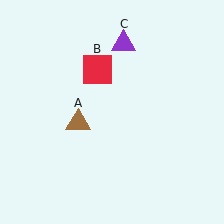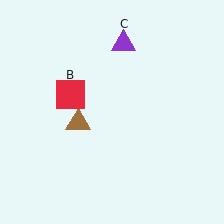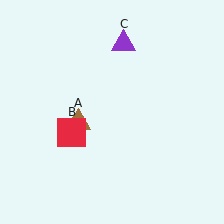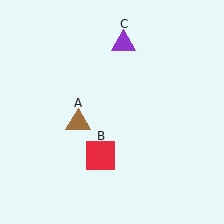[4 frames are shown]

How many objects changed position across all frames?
1 object changed position: red square (object B).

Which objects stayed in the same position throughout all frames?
Brown triangle (object A) and purple triangle (object C) remained stationary.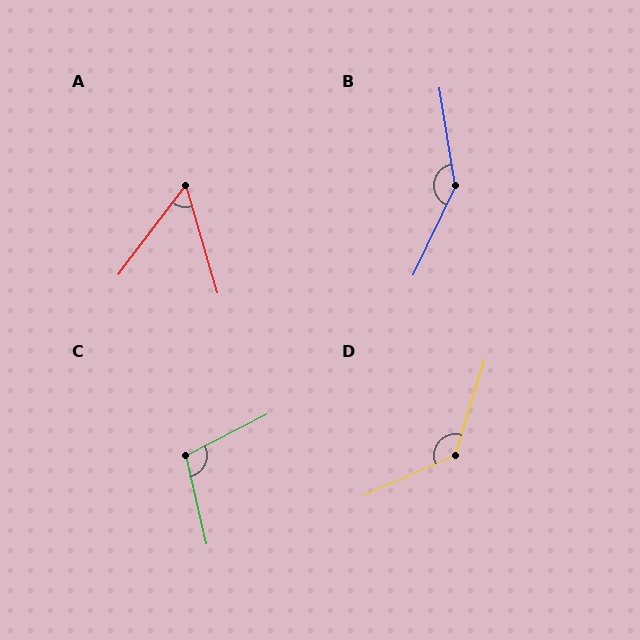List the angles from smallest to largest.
A (53°), C (104°), D (131°), B (146°).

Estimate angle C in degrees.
Approximately 104 degrees.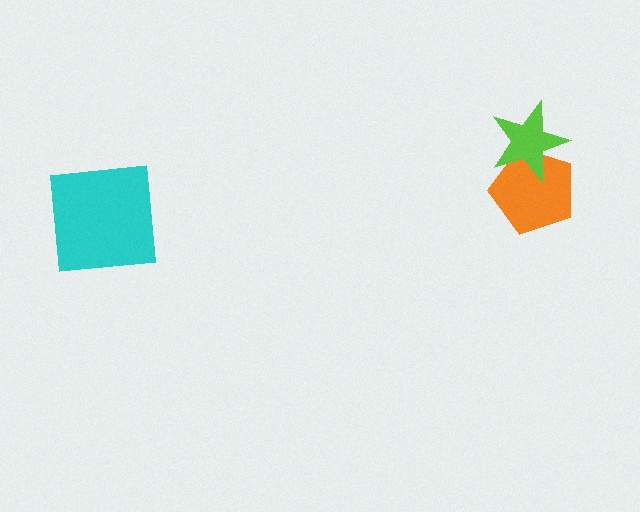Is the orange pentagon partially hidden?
Yes, it is partially covered by another shape.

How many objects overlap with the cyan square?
0 objects overlap with the cyan square.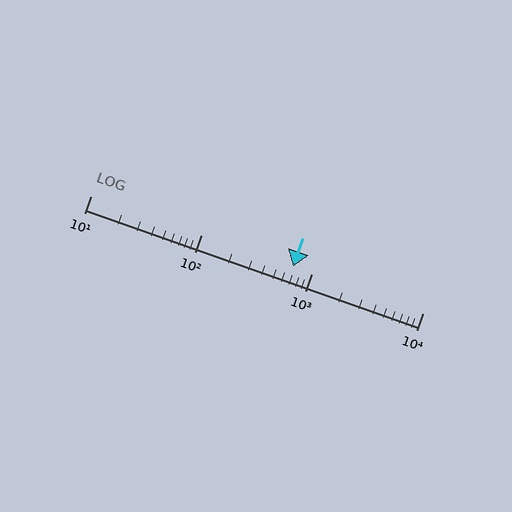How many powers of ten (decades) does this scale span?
The scale spans 3 decades, from 10 to 10000.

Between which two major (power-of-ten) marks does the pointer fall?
The pointer is between 100 and 1000.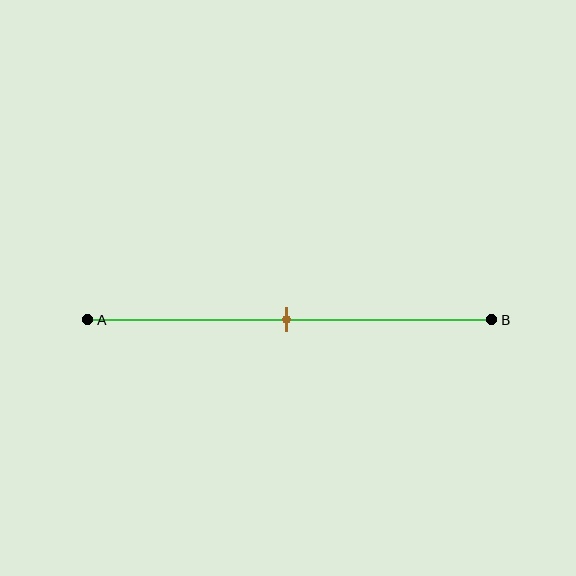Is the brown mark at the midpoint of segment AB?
Yes, the mark is approximately at the midpoint.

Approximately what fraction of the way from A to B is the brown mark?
The brown mark is approximately 50% of the way from A to B.